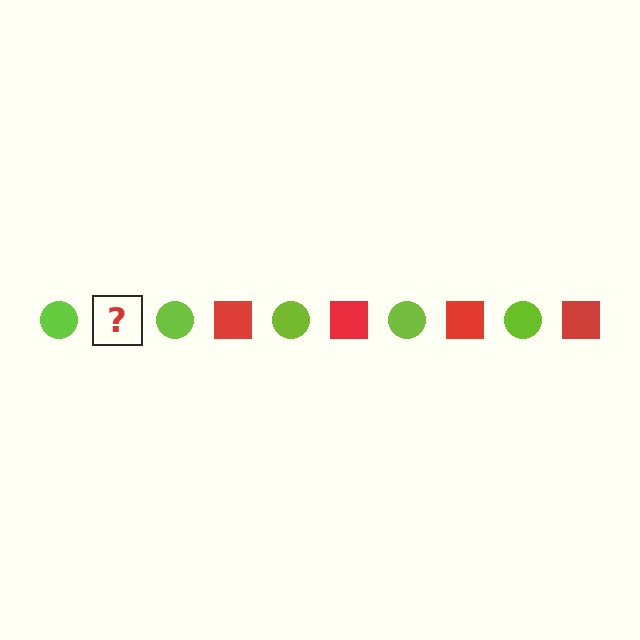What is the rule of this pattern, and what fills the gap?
The rule is that the pattern alternates between lime circle and red square. The gap should be filled with a red square.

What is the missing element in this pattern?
The missing element is a red square.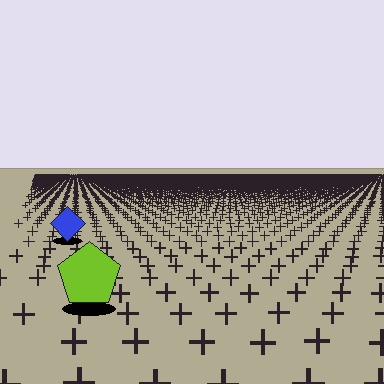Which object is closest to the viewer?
The lime pentagon is closest. The texture marks near it are larger and more spread out.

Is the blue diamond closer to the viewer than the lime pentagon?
No. The lime pentagon is closer — you can tell from the texture gradient: the ground texture is coarser near it.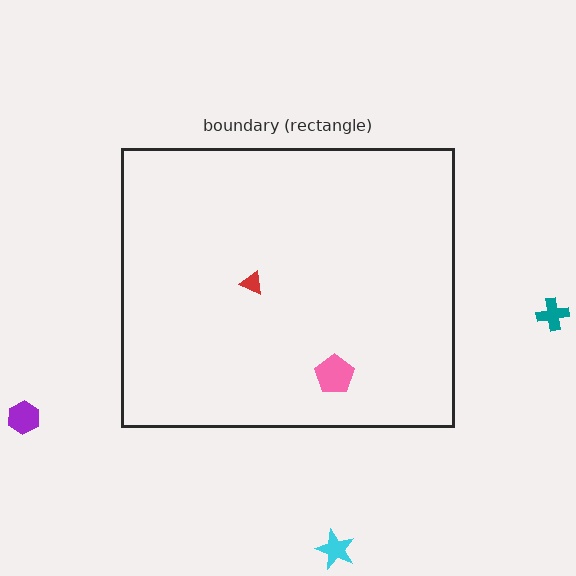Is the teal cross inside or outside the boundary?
Outside.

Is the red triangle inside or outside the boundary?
Inside.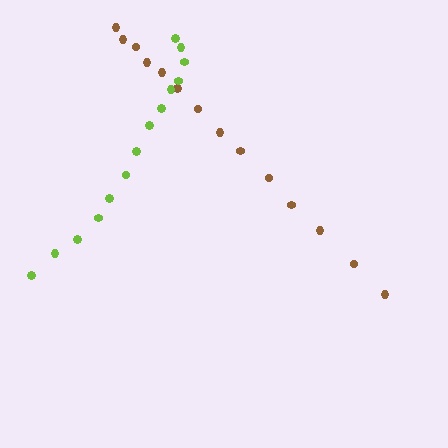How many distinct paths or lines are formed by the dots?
There are 2 distinct paths.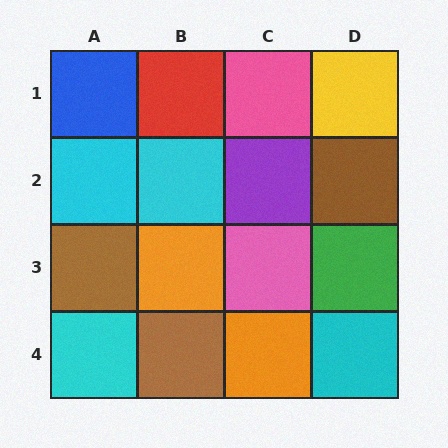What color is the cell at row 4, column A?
Cyan.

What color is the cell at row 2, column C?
Purple.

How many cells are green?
1 cell is green.